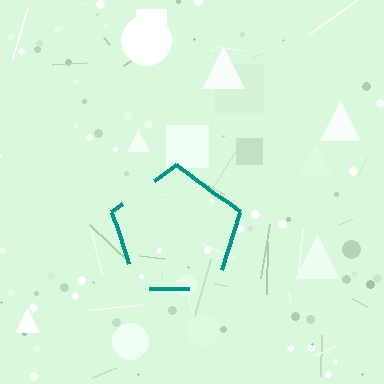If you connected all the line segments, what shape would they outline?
They would outline a pentagon.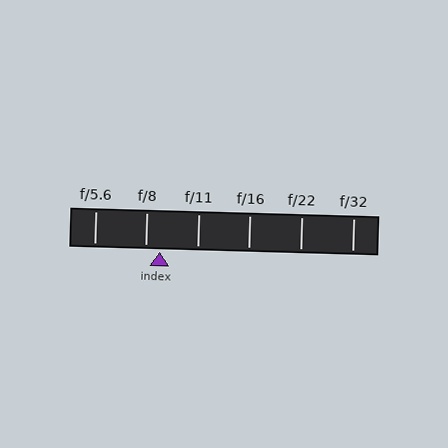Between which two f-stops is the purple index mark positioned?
The index mark is between f/8 and f/11.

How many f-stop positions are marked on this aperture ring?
There are 6 f-stop positions marked.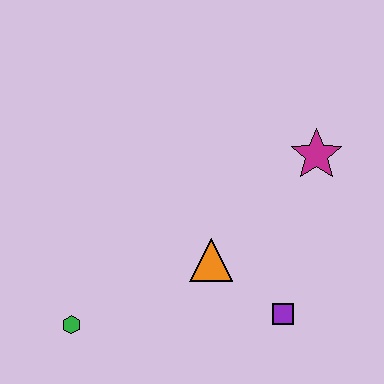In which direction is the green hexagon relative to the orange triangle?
The green hexagon is to the left of the orange triangle.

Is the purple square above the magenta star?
No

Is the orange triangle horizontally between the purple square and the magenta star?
No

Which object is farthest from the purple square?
The green hexagon is farthest from the purple square.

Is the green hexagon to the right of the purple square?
No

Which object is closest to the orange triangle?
The purple square is closest to the orange triangle.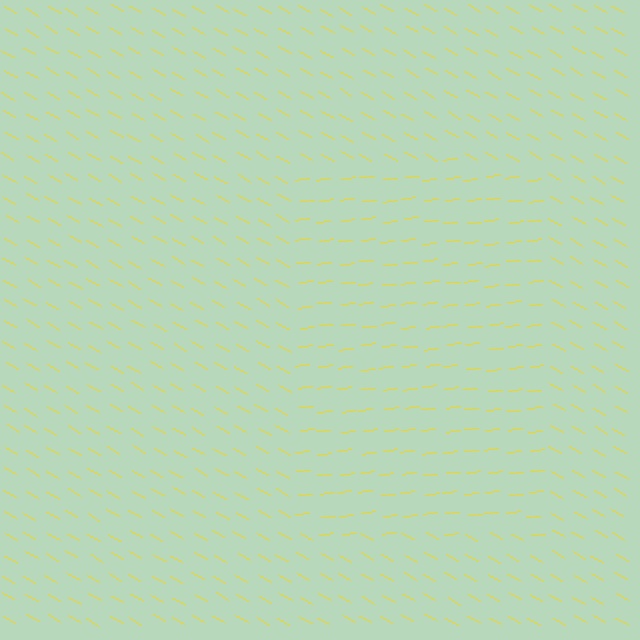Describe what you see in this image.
The image is filled with small yellow line segments. A rectangle region in the image has lines oriented differently from the surrounding lines, creating a visible texture boundary.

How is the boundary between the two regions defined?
The boundary is defined purely by a change in line orientation (approximately 35 degrees difference). All lines are the same color and thickness.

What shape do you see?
I see a rectangle.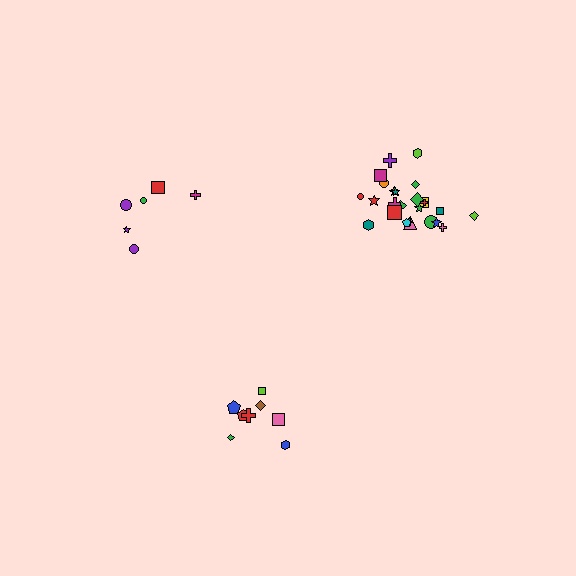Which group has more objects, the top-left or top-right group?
The top-right group.